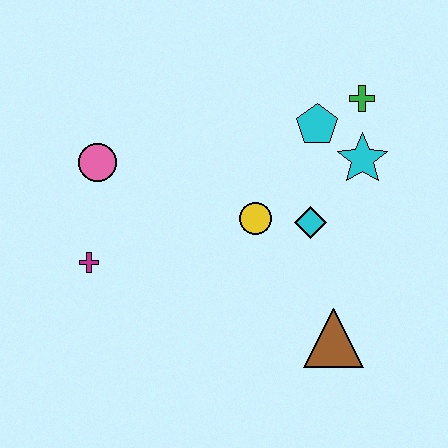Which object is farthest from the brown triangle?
The pink circle is farthest from the brown triangle.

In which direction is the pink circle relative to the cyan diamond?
The pink circle is to the left of the cyan diamond.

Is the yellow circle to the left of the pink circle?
No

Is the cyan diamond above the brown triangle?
Yes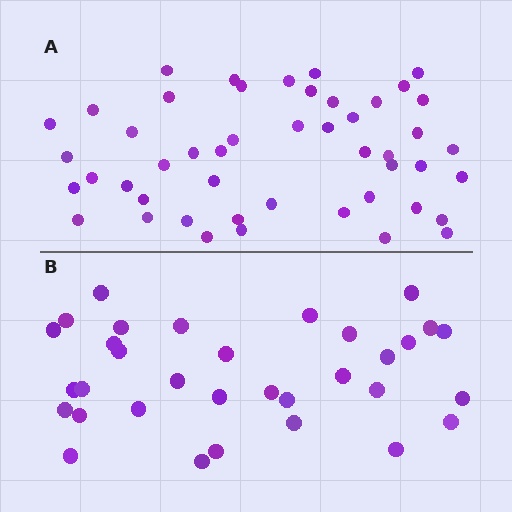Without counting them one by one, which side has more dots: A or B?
Region A (the top region) has more dots.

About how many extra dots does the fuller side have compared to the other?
Region A has approximately 15 more dots than region B.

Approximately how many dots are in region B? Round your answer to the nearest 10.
About 30 dots. (The exact count is 33, which rounds to 30.)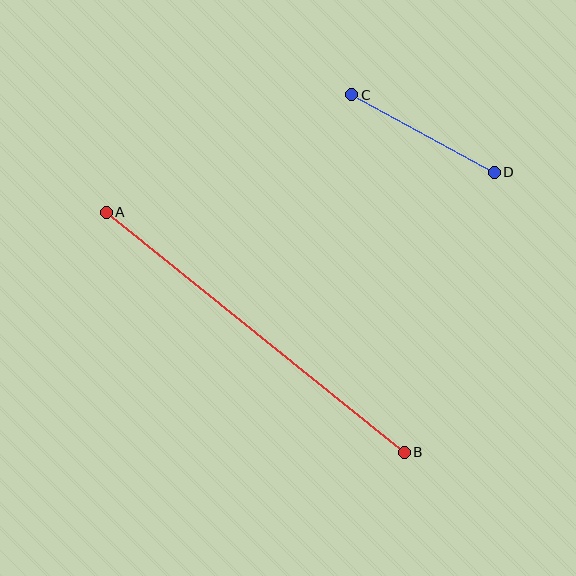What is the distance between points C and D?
The distance is approximately 162 pixels.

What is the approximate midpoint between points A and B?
The midpoint is at approximately (255, 332) pixels.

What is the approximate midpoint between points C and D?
The midpoint is at approximately (423, 133) pixels.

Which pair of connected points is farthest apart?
Points A and B are farthest apart.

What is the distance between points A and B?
The distance is approximately 383 pixels.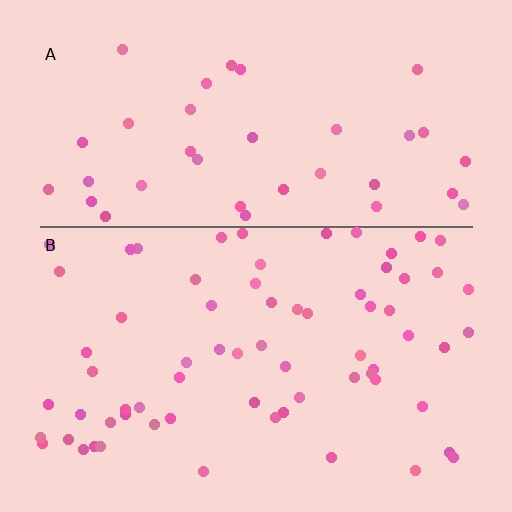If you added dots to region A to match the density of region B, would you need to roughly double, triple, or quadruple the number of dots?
Approximately double.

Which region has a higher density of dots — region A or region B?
B (the bottom).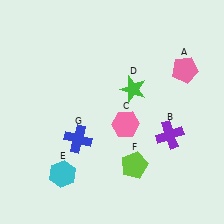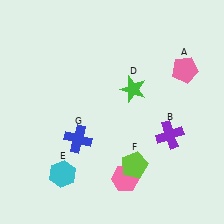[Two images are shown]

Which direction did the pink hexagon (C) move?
The pink hexagon (C) moved down.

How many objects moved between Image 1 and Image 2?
1 object moved between the two images.